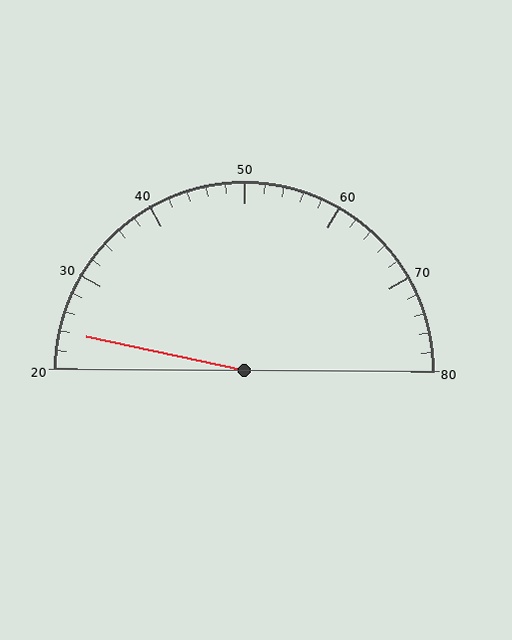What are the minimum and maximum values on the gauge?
The gauge ranges from 20 to 80.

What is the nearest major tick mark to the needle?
The nearest major tick mark is 20.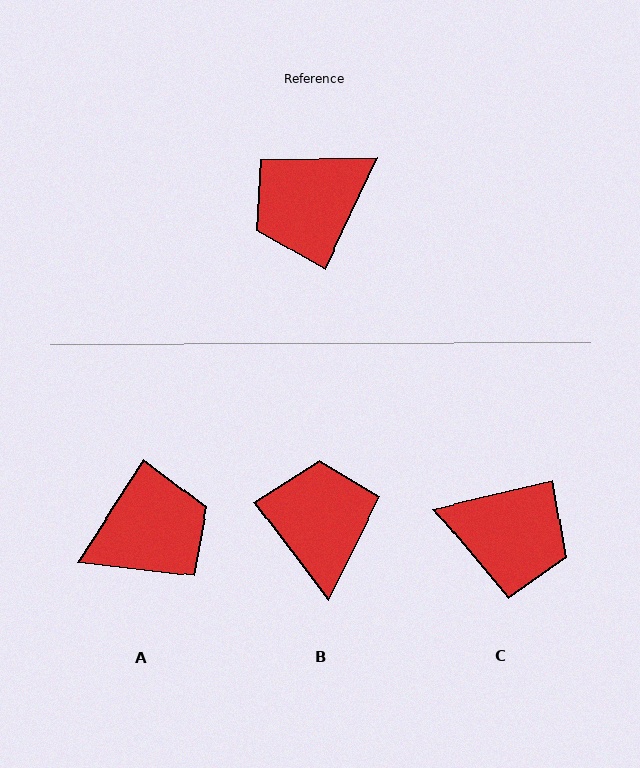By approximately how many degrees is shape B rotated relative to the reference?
Approximately 118 degrees clockwise.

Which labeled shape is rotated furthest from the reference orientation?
A, about 172 degrees away.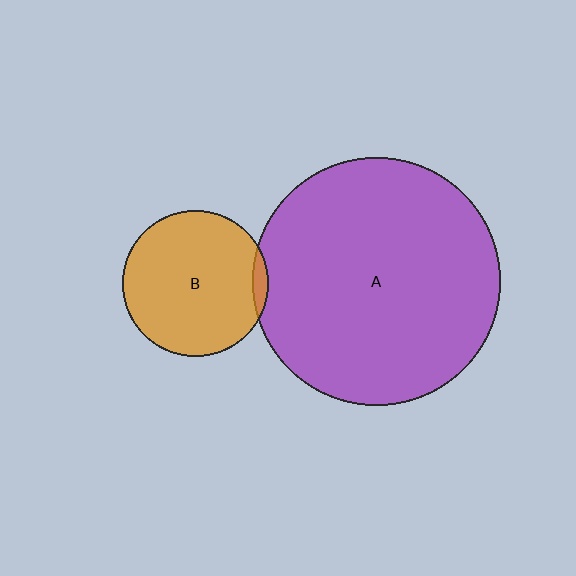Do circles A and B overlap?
Yes.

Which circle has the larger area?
Circle A (purple).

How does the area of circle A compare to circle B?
Approximately 2.9 times.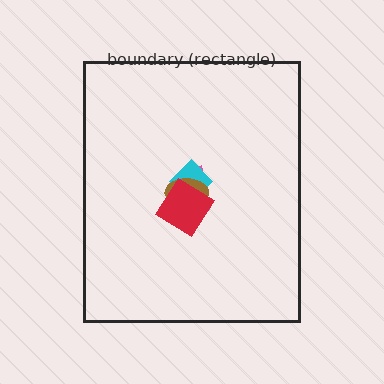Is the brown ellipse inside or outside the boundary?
Inside.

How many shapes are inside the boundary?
4 inside, 0 outside.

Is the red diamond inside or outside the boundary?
Inside.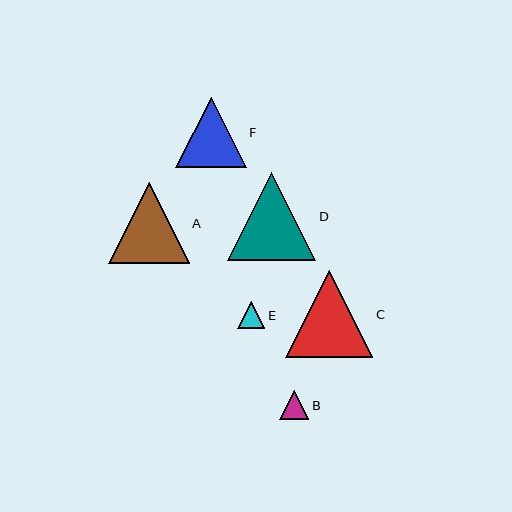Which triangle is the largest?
Triangle D is the largest with a size of approximately 88 pixels.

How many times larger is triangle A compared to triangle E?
Triangle A is approximately 2.9 times the size of triangle E.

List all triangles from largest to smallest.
From largest to smallest: D, C, A, F, B, E.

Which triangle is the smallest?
Triangle E is the smallest with a size of approximately 27 pixels.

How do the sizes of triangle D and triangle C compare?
Triangle D and triangle C are approximately the same size.